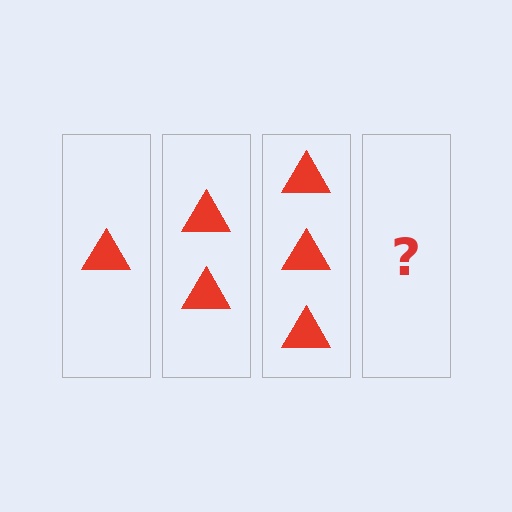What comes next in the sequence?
The next element should be 4 triangles.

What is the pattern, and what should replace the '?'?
The pattern is that each step adds one more triangle. The '?' should be 4 triangles.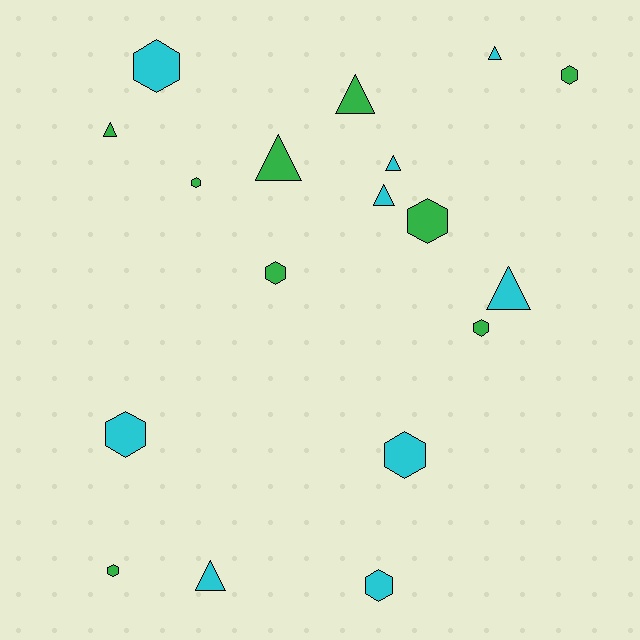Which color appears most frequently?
Green, with 9 objects.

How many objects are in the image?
There are 18 objects.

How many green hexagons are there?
There are 6 green hexagons.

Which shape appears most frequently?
Hexagon, with 10 objects.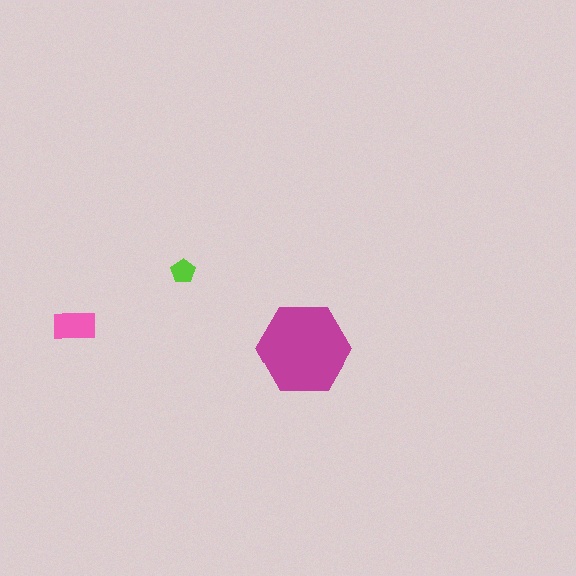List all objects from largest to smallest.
The magenta hexagon, the pink rectangle, the lime pentagon.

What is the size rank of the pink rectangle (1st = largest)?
2nd.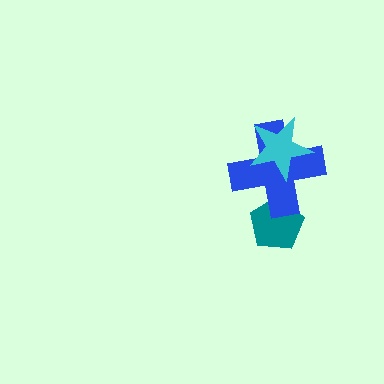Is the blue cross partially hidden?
Yes, it is partially covered by another shape.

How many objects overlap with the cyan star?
1 object overlaps with the cyan star.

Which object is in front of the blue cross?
The cyan star is in front of the blue cross.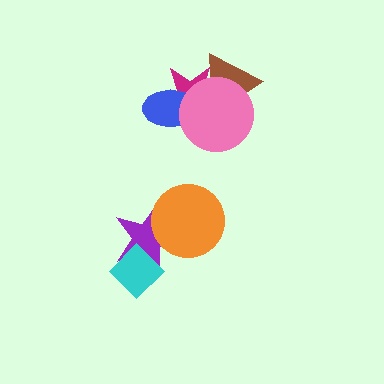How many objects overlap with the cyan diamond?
1 object overlaps with the cyan diamond.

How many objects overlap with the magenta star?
3 objects overlap with the magenta star.